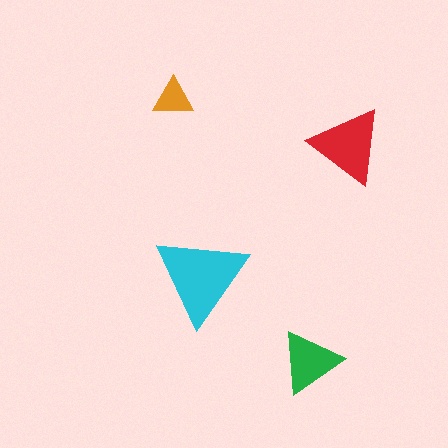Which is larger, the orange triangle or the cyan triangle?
The cyan one.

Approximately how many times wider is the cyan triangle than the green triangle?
About 1.5 times wider.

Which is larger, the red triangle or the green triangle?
The red one.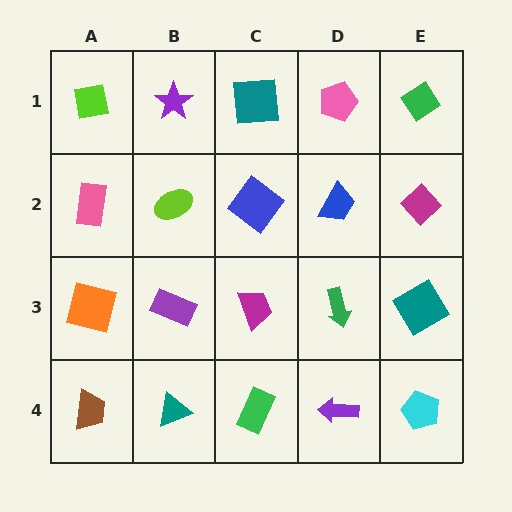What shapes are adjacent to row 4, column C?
A magenta trapezoid (row 3, column C), a teal triangle (row 4, column B), a purple arrow (row 4, column D).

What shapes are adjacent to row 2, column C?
A teal square (row 1, column C), a magenta trapezoid (row 3, column C), a lime ellipse (row 2, column B), a blue trapezoid (row 2, column D).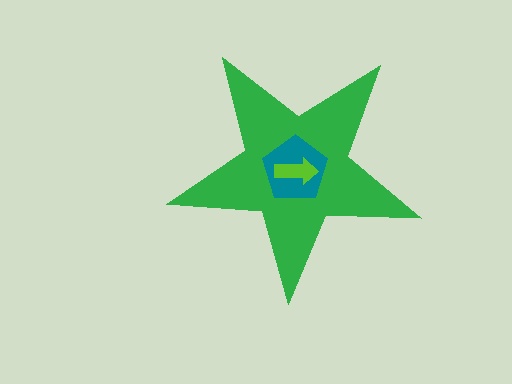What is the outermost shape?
The green star.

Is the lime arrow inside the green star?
Yes.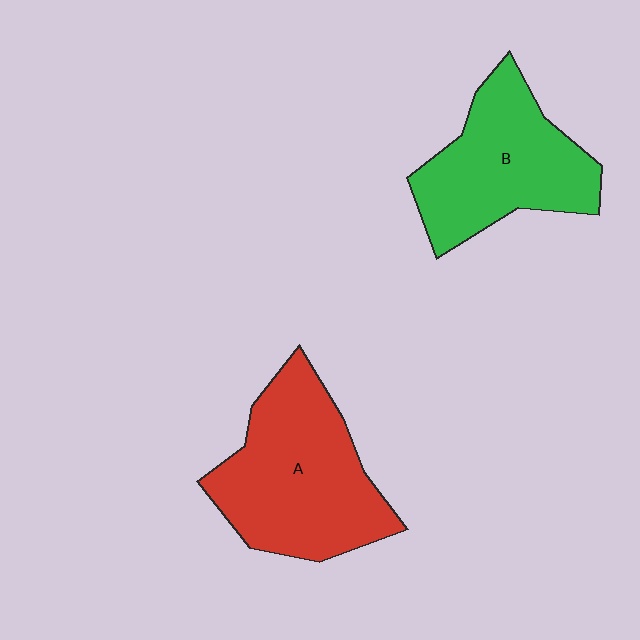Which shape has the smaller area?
Shape B (green).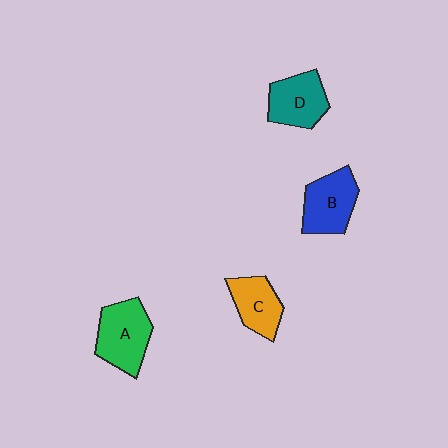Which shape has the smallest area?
Shape C (orange).